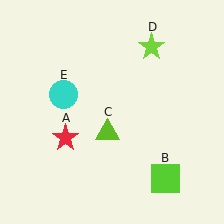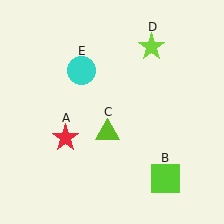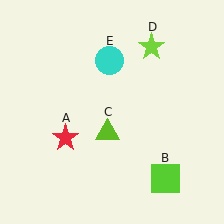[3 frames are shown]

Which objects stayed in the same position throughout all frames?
Red star (object A) and lime square (object B) and lime triangle (object C) and lime star (object D) remained stationary.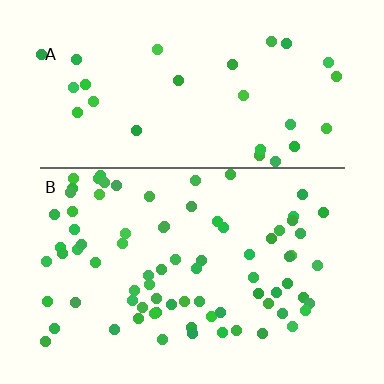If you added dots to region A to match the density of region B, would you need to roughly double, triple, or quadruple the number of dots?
Approximately triple.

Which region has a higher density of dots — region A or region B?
B (the bottom).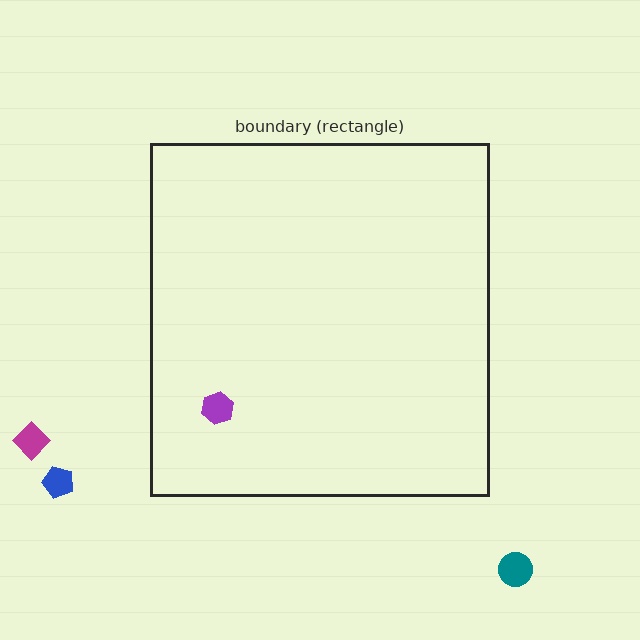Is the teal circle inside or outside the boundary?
Outside.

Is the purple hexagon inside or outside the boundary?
Inside.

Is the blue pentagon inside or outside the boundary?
Outside.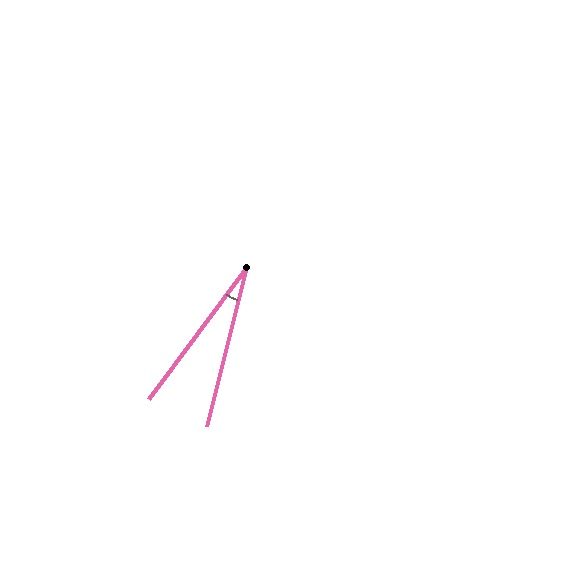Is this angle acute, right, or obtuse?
It is acute.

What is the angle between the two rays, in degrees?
Approximately 22 degrees.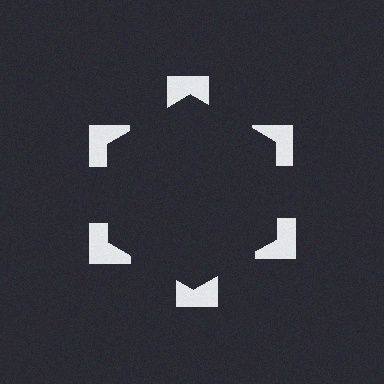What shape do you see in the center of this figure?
An illusory hexagon — its edges are inferred from the aligned wedge cuts in the notched squares, not physically drawn.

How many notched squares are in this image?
There are 6 — one at each vertex of the illusory hexagon.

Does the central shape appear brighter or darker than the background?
It typically appears slightly darker than the background, even though no actual brightness change is drawn.